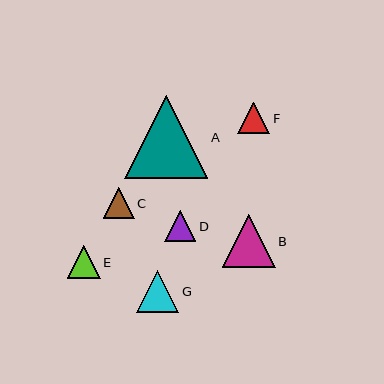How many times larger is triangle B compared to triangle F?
Triangle B is approximately 1.7 times the size of triangle F.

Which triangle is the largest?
Triangle A is the largest with a size of approximately 83 pixels.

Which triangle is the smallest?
Triangle C is the smallest with a size of approximately 31 pixels.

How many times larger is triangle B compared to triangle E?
Triangle B is approximately 1.6 times the size of triangle E.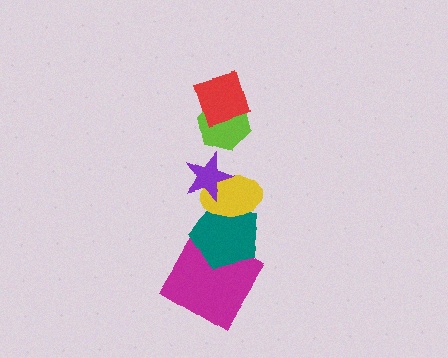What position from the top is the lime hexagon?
The lime hexagon is 2nd from the top.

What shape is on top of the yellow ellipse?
The purple star is on top of the yellow ellipse.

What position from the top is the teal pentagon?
The teal pentagon is 5th from the top.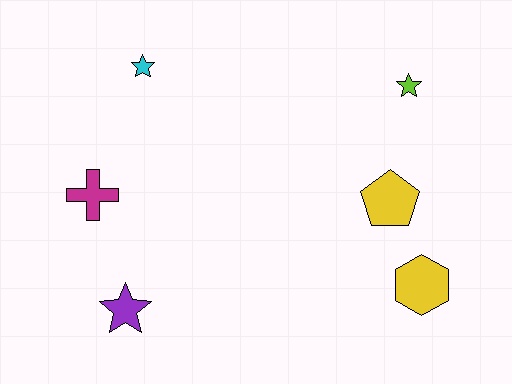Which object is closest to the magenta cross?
The purple star is closest to the magenta cross.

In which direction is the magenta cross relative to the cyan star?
The magenta cross is below the cyan star.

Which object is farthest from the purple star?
The lime star is farthest from the purple star.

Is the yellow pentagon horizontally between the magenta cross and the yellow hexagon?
Yes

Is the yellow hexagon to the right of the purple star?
Yes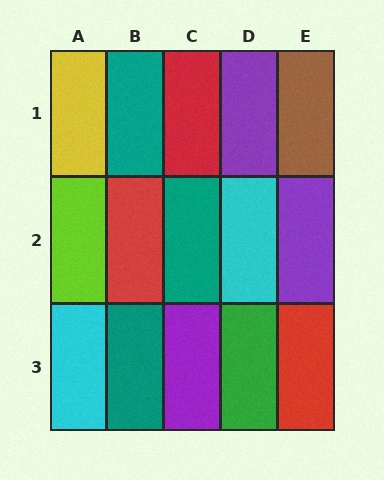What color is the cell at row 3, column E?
Red.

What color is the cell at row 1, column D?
Purple.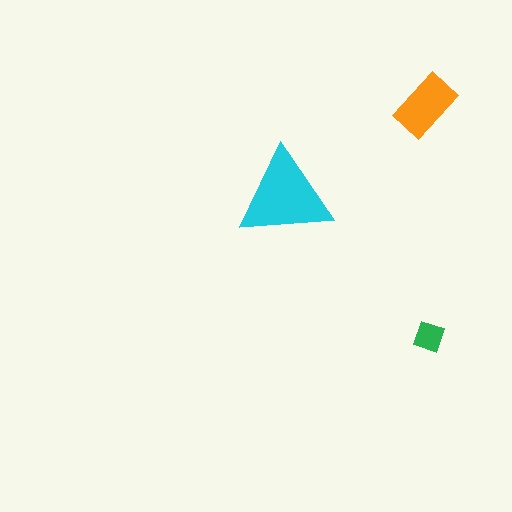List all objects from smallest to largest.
The green diamond, the orange rectangle, the cyan triangle.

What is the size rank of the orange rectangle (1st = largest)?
2nd.